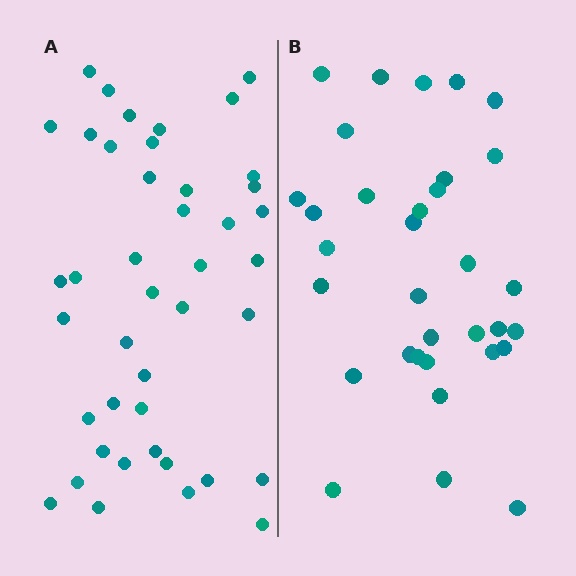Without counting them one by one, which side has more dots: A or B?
Region A (the left region) has more dots.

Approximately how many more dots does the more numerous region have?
Region A has roughly 8 or so more dots than region B.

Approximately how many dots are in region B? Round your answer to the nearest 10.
About 30 dots. (The exact count is 33, which rounds to 30.)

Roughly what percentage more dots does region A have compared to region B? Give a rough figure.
About 25% more.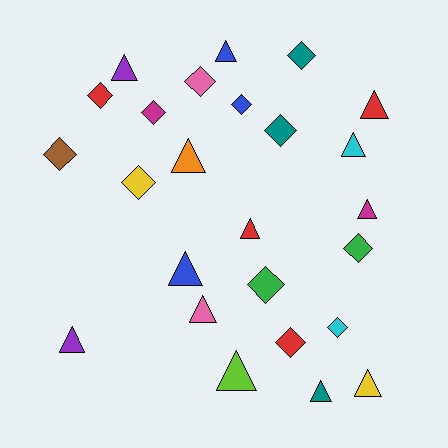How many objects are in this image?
There are 25 objects.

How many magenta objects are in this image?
There are 2 magenta objects.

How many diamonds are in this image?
There are 12 diamonds.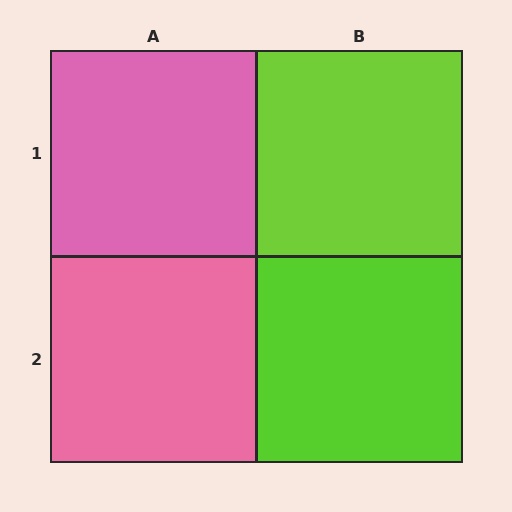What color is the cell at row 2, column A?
Pink.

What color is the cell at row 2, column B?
Lime.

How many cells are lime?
2 cells are lime.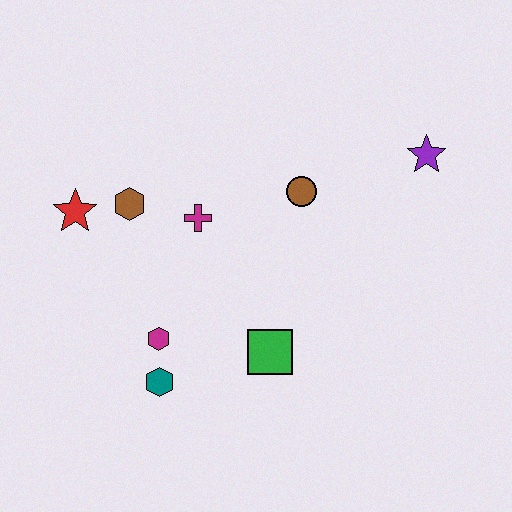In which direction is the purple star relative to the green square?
The purple star is above the green square.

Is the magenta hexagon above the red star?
No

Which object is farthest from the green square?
The purple star is farthest from the green square.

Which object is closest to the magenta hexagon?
The teal hexagon is closest to the magenta hexagon.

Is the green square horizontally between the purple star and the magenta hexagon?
Yes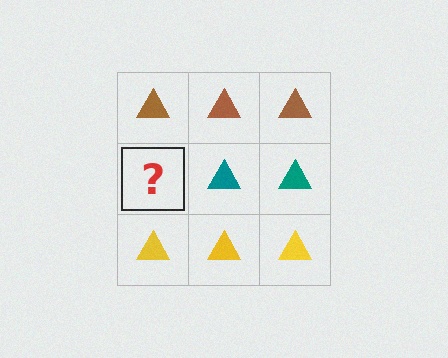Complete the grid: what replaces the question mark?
The question mark should be replaced with a teal triangle.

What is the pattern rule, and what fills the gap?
The rule is that each row has a consistent color. The gap should be filled with a teal triangle.